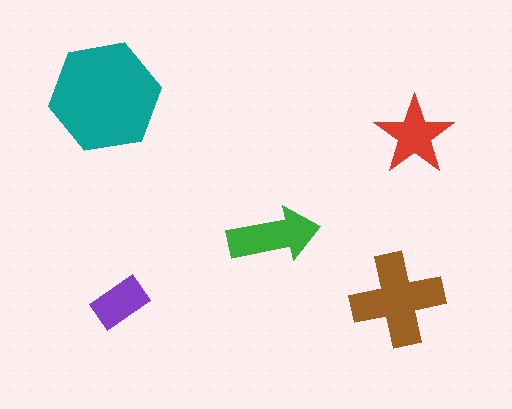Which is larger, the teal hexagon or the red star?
The teal hexagon.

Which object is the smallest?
The purple rectangle.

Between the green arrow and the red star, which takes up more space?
The green arrow.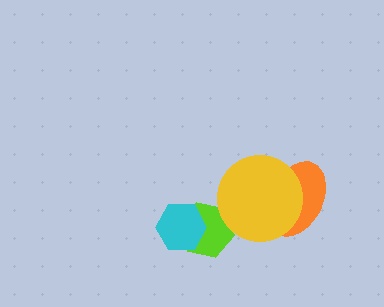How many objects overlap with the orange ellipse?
1 object overlaps with the orange ellipse.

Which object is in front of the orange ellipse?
The yellow circle is in front of the orange ellipse.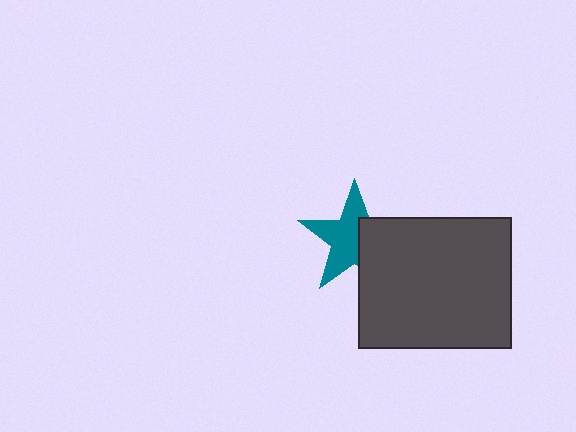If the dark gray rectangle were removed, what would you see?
You would see the complete teal star.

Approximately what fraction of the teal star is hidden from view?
Roughly 41% of the teal star is hidden behind the dark gray rectangle.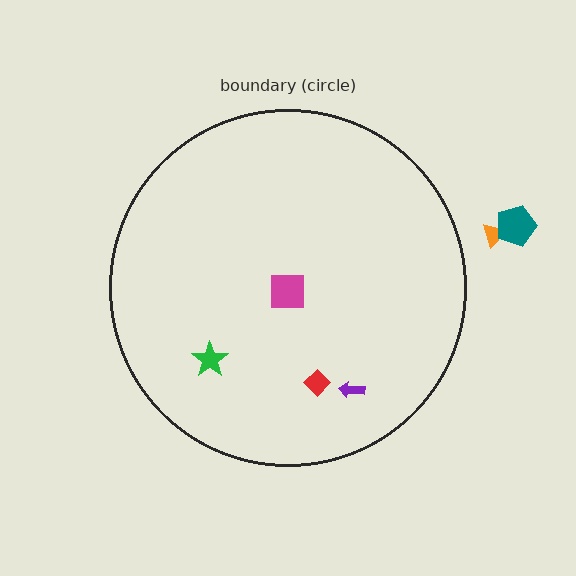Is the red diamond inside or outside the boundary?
Inside.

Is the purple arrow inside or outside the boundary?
Inside.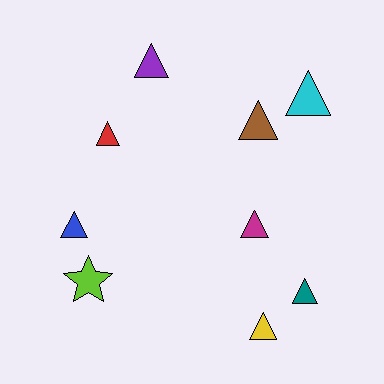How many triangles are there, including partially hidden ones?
There are 8 triangles.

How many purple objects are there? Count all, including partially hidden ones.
There is 1 purple object.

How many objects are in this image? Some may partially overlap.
There are 9 objects.